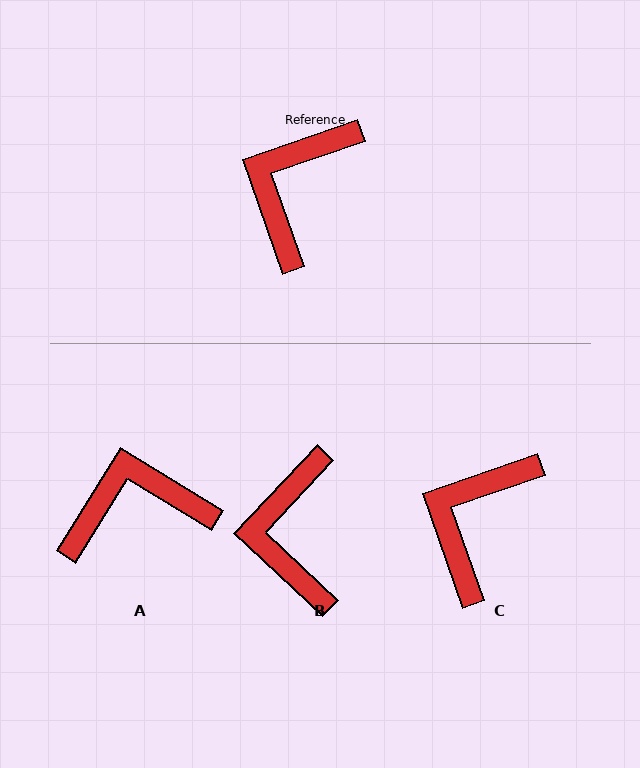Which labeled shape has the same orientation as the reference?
C.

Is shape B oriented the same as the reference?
No, it is off by about 28 degrees.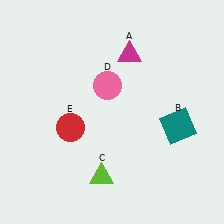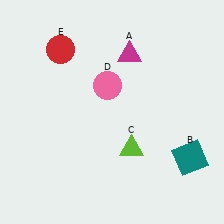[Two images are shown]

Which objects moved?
The objects that moved are: the teal square (B), the lime triangle (C), the red circle (E).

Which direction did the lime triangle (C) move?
The lime triangle (C) moved right.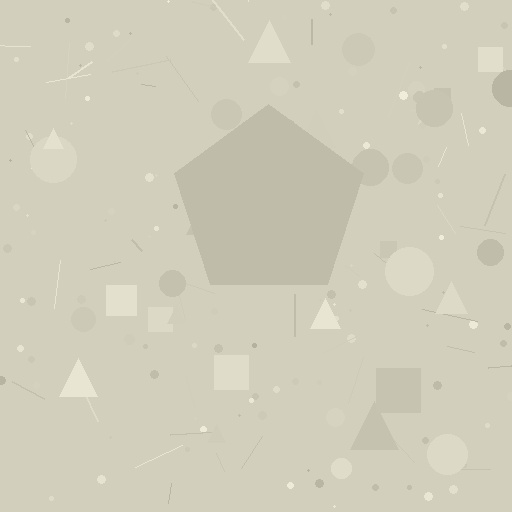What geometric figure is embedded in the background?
A pentagon is embedded in the background.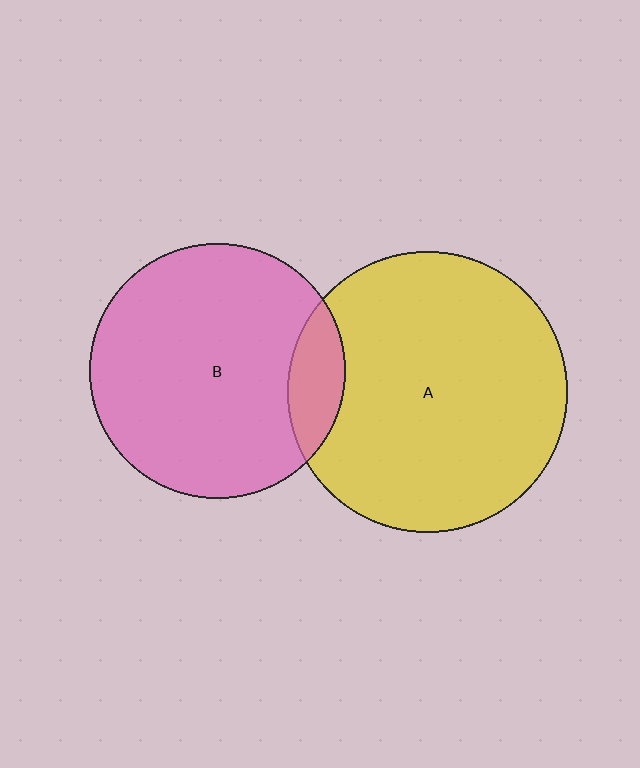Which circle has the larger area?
Circle A (yellow).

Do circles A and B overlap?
Yes.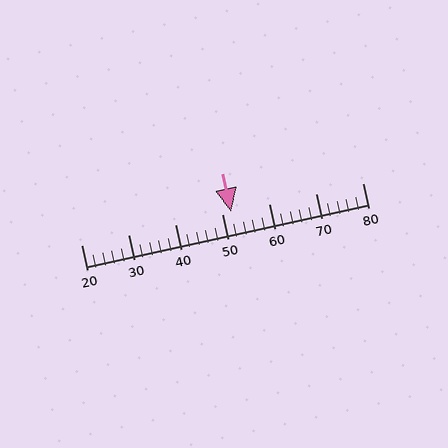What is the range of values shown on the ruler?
The ruler shows values from 20 to 80.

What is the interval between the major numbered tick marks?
The major tick marks are spaced 10 units apart.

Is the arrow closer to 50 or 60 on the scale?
The arrow is closer to 50.